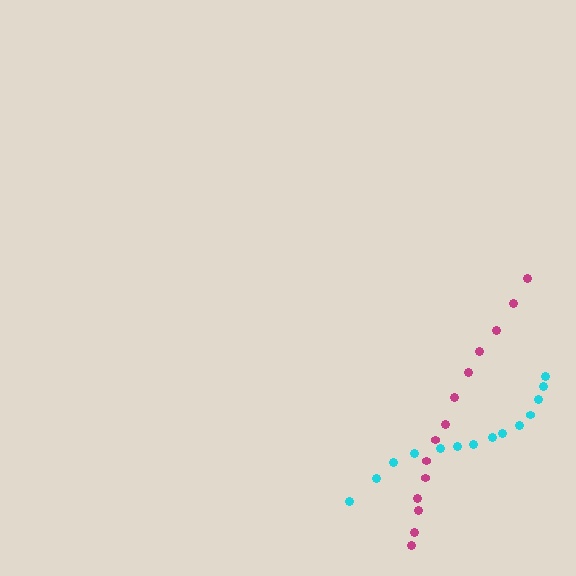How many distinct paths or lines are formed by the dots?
There are 2 distinct paths.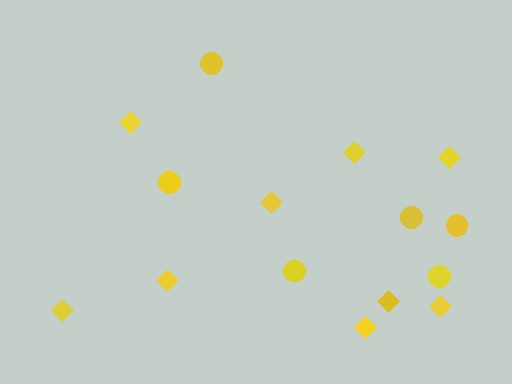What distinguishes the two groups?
There are 2 groups: one group of diamonds (9) and one group of circles (6).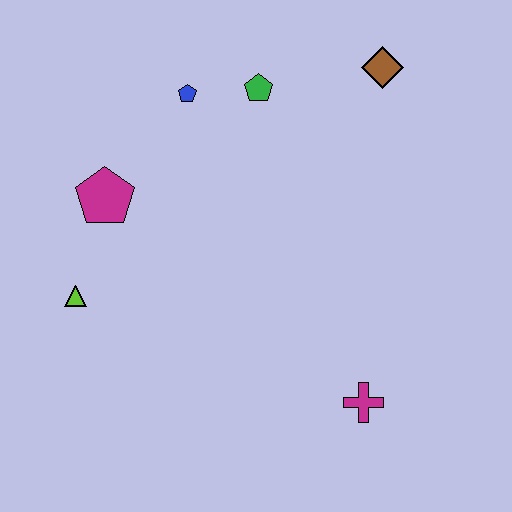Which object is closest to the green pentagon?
The blue pentagon is closest to the green pentagon.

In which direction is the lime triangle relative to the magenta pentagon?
The lime triangle is below the magenta pentagon.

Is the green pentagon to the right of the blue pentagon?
Yes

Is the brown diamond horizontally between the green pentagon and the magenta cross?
No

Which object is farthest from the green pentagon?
The magenta cross is farthest from the green pentagon.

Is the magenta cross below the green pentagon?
Yes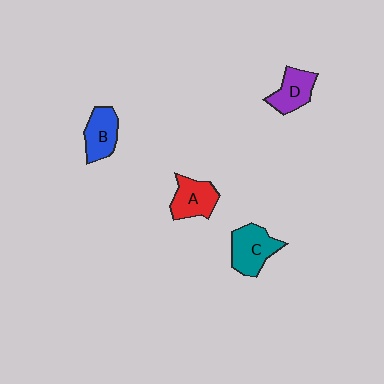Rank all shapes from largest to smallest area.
From largest to smallest: C (teal), A (red), B (blue), D (purple).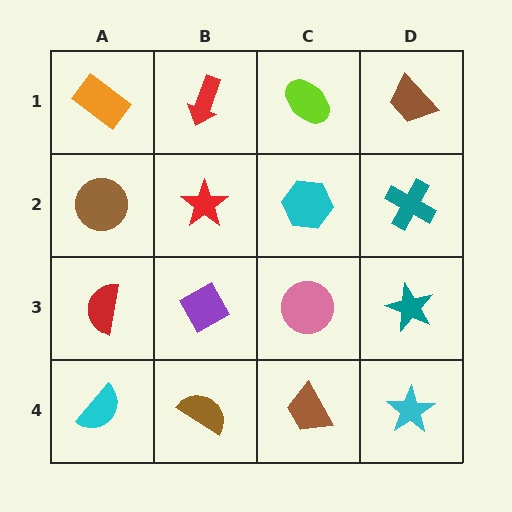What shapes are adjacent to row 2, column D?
A brown trapezoid (row 1, column D), a teal star (row 3, column D), a cyan hexagon (row 2, column C).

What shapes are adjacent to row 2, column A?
An orange rectangle (row 1, column A), a red semicircle (row 3, column A), a red star (row 2, column B).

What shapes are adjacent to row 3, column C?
A cyan hexagon (row 2, column C), a brown trapezoid (row 4, column C), a purple diamond (row 3, column B), a teal star (row 3, column D).